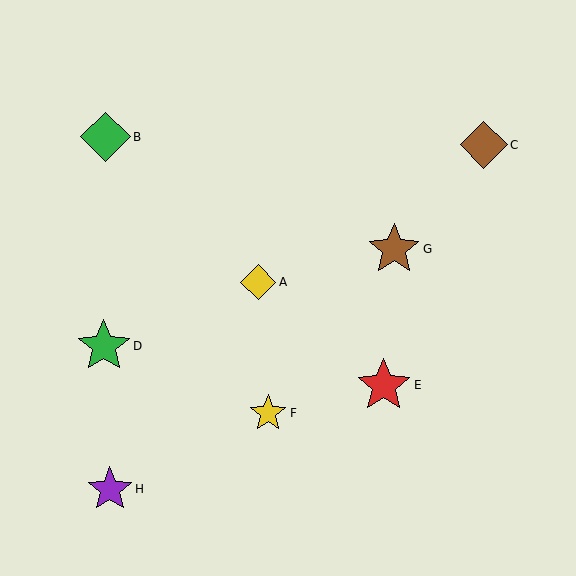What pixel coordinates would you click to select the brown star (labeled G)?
Click at (394, 249) to select the brown star G.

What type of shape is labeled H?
Shape H is a purple star.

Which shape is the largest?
The red star (labeled E) is the largest.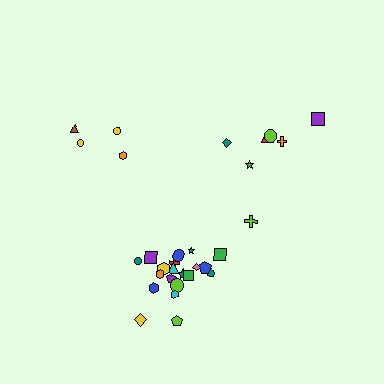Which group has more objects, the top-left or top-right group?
The top-right group.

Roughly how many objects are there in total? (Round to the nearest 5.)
Roughly 30 objects in total.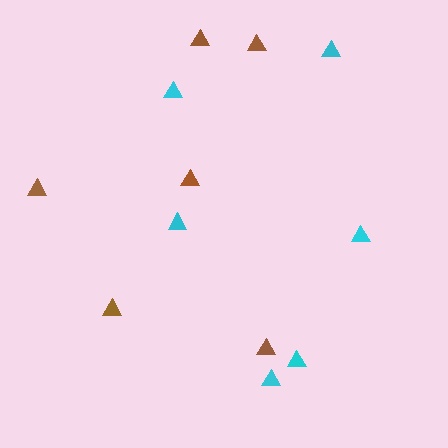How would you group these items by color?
There are 2 groups: one group of cyan triangles (6) and one group of brown triangles (6).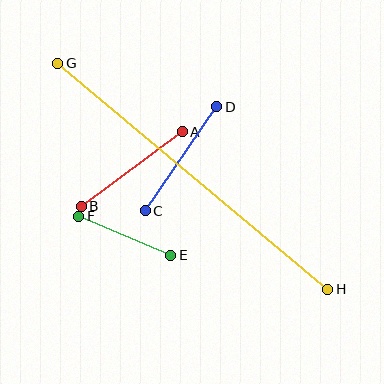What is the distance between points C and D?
The distance is approximately 126 pixels.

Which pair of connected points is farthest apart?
Points G and H are farthest apart.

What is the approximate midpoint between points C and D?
The midpoint is at approximately (181, 159) pixels.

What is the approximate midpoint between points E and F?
The midpoint is at approximately (125, 236) pixels.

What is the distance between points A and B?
The distance is approximately 126 pixels.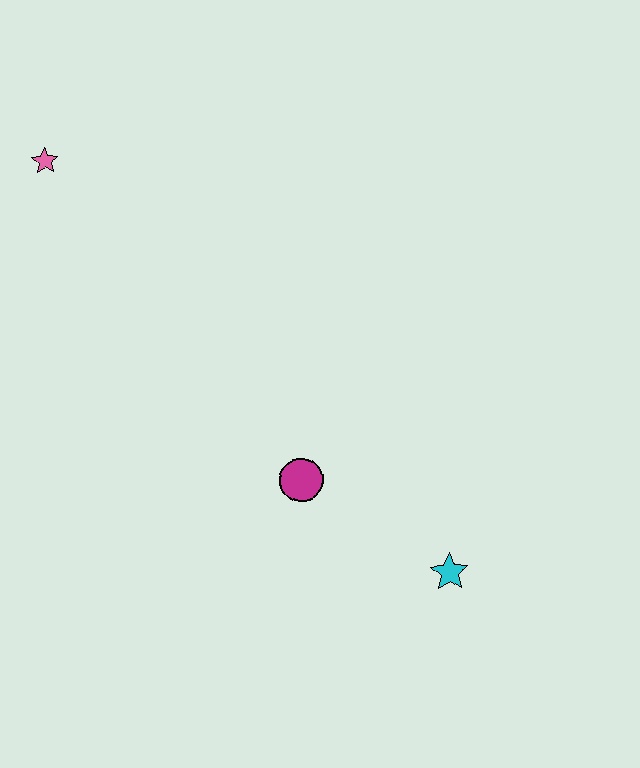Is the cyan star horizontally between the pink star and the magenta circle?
No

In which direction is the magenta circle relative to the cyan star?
The magenta circle is to the left of the cyan star.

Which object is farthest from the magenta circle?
The pink star is farthest from the magenta circle.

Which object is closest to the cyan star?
The magenta circle is closest to the cyan star.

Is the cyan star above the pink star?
No